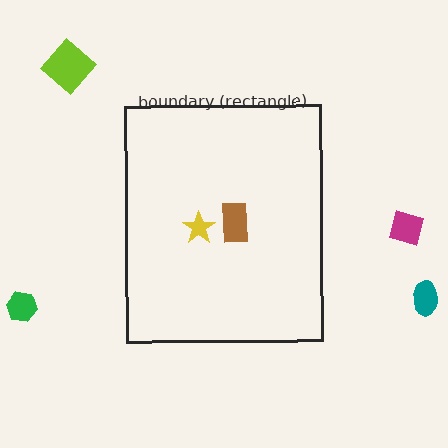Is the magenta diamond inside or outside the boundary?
Outside.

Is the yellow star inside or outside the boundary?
Inside.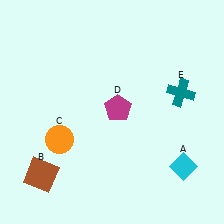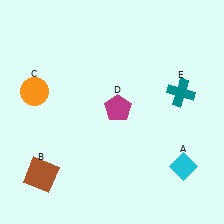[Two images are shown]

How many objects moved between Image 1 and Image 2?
1 object moved between the two images.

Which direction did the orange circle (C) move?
The orange circle (C) moved up.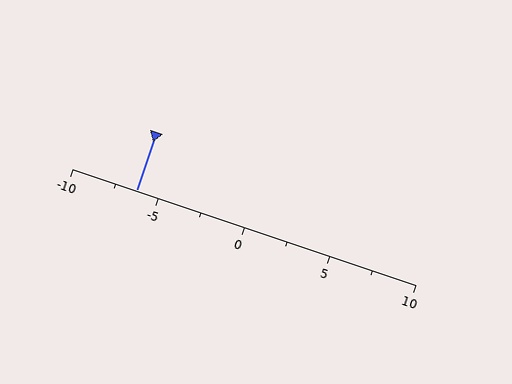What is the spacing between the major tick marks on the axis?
The major ticks are spaced 5 apart.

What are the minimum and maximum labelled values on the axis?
The axis runs from -10 to 10.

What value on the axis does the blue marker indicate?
The marker indicates approximately -6.2.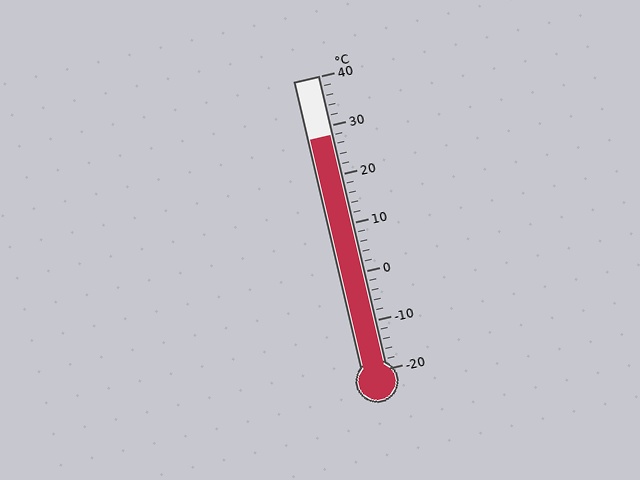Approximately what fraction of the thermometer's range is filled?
The thermometer is filled to approximately 80% of its range.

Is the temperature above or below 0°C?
The temperature is above 0°C.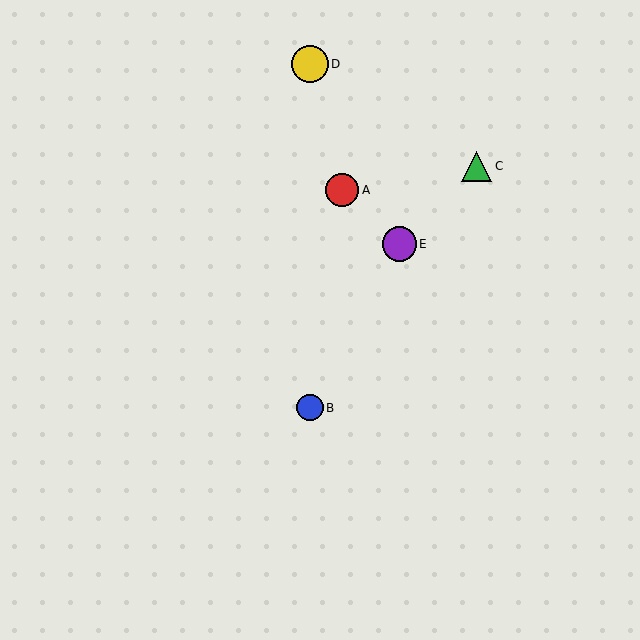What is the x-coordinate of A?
Object A is at x≈342.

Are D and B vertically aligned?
Yes, both are at x≈310.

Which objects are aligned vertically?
Objects B, D are aligned vertically.